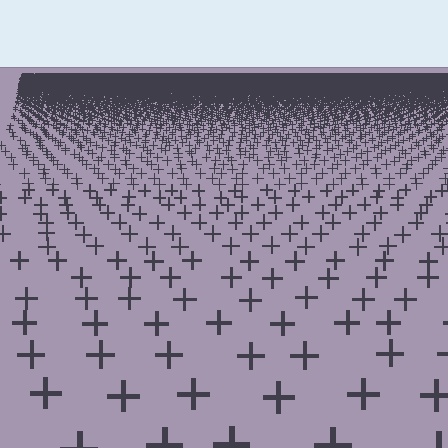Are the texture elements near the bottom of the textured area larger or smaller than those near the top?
Larger. Near the bottom, elements are closer to the viewer and appear at a bigger on-screen size.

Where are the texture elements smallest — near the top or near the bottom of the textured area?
Near the top.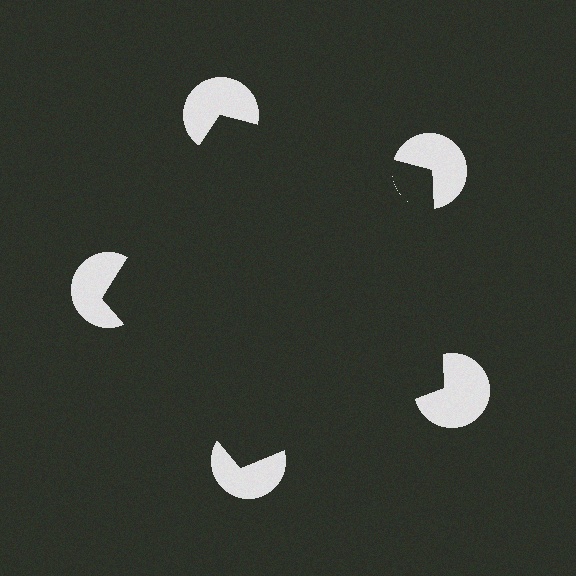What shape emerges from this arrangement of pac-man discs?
An illusory pentagon — its edges are inferred from the aligned wedge cuts in the pac-man discs, not physically drawn.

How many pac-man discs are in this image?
There are 5 — one at each vertex of the illusory pentagon.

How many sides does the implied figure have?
5 sides.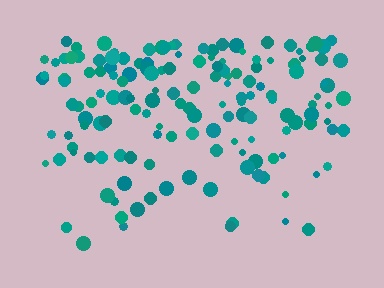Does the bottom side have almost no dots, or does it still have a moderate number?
Still a moderate number, just noticeably fewer than the top.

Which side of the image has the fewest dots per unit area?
The bottom.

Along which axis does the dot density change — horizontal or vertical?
Vertical.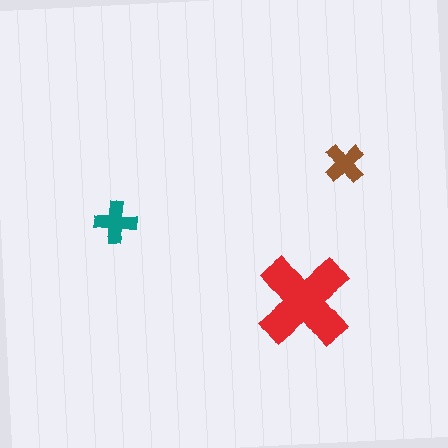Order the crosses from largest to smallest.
the red one, the teal one, the brown one.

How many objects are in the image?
There are 3 objects in the image.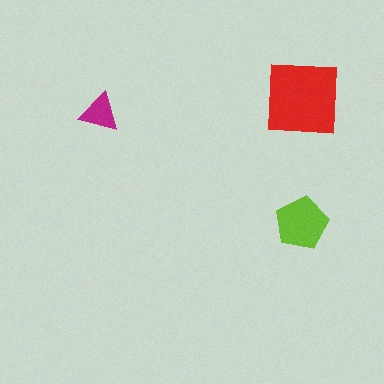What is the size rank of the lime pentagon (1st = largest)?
2nd.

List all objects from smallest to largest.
The magenta triangle, the lime pentagon, the red square.